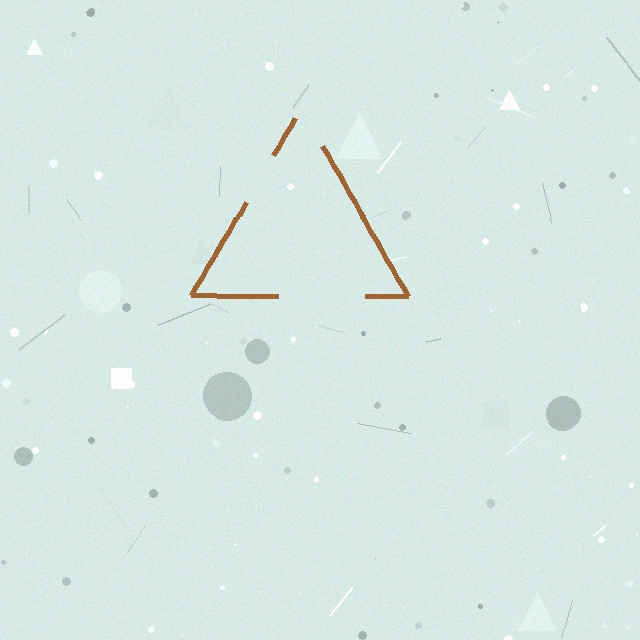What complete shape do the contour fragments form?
The contour fragments form a triangle.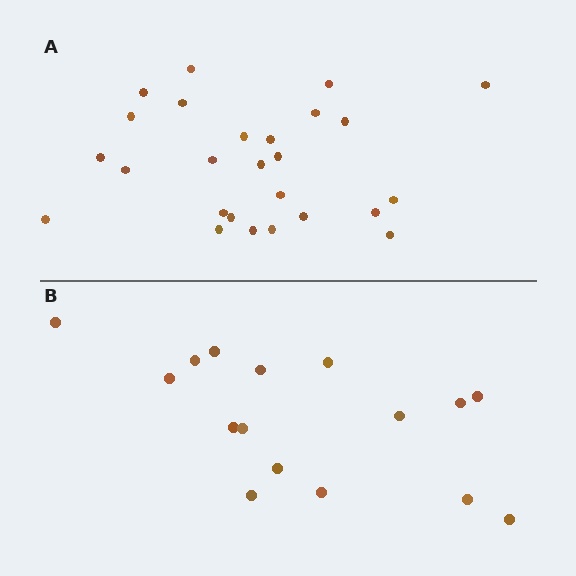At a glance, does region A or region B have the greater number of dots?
Region A (the top region) has more dots.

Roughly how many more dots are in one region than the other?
Region A has roughly 10 or so more dots than region B.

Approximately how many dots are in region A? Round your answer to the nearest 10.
About 30 dots. (The exact count is 26, which rounds to 30.)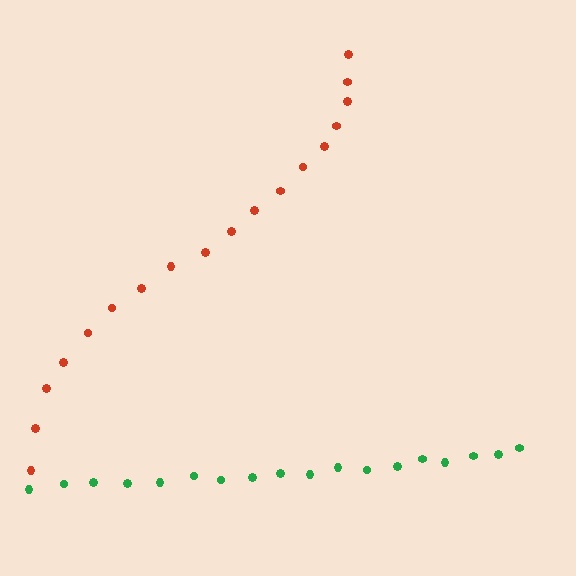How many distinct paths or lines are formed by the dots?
There are 2 distinct paths.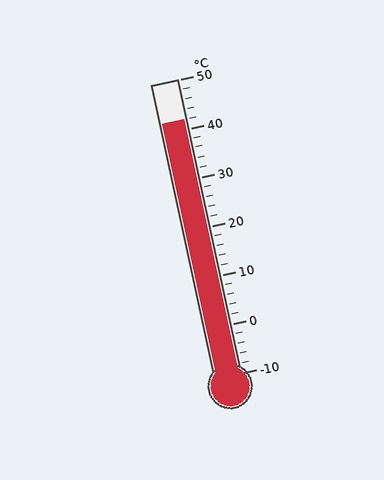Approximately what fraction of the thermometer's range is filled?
The thermometer is filled to approximately 85% of its range.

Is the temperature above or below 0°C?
The temperature is above 0°C.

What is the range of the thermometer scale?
The thermometer scale ranges from -10°C to 50°C.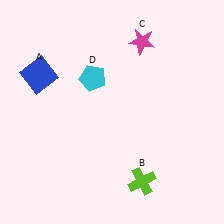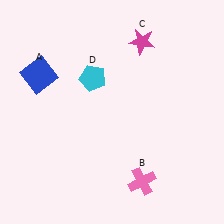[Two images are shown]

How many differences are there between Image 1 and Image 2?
There is 1 difference between the two images.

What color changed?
The cross (B) changed from lime in Image 1 to pink in Image 2.